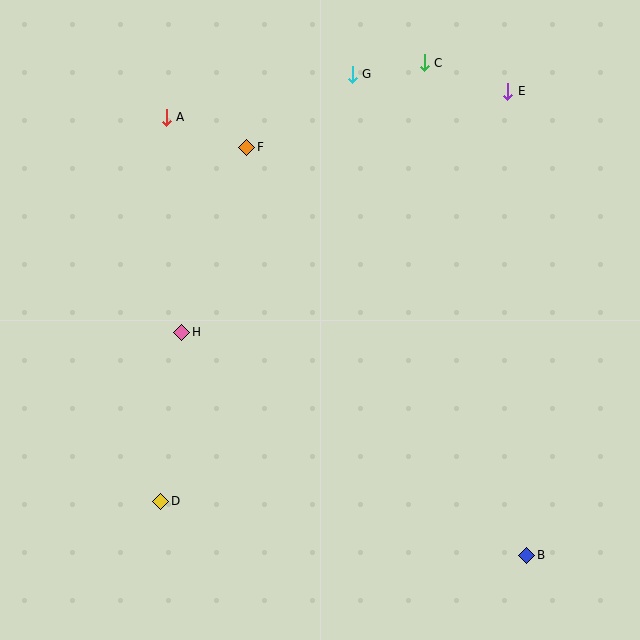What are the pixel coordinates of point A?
Point A is at (166, 117).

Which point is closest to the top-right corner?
Point E is closest to the top-right corner.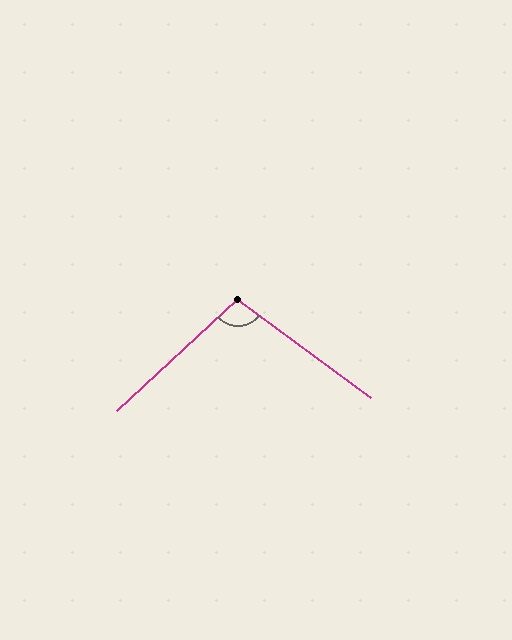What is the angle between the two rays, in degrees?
Approximately 101 degrees.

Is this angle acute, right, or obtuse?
It is obtuse.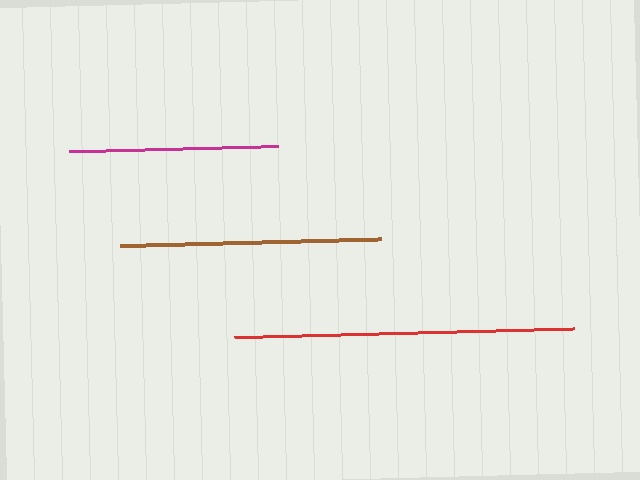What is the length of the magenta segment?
The magenta segment is approximately 210 pixels long.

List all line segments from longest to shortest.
From longest to shortest: red, brown, magenta.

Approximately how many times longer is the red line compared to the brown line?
The red line is approximately 1.3 times the length of the brown line.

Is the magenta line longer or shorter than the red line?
The red line is longer than the magenta line.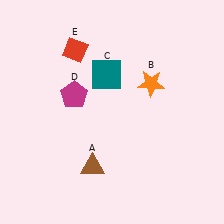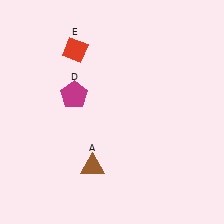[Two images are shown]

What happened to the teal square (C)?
The teal square (C) was removed in Image 2. It was in the top-left area of Image 1.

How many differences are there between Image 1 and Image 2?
There are 2 differences between the two images.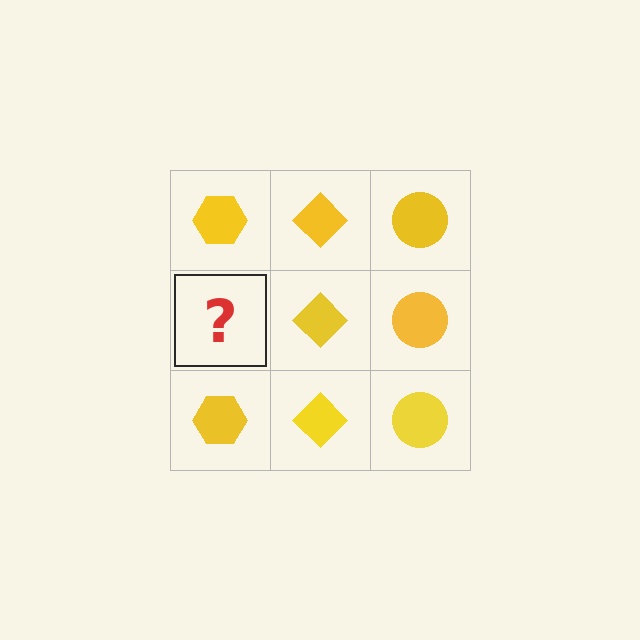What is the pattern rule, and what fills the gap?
The rule is that each column has a consistent shape. The gap should be filled with a yellow hexagon.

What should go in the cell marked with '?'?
The missing cell should contain a yellow hexagon.